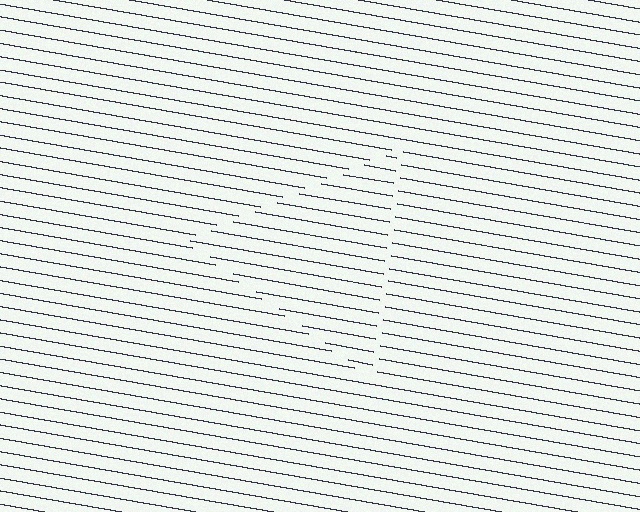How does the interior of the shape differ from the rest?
The interior of the shape contains the same grating, shifted by half a period — the contour is defined by the phase discontinuity where line-ends from the inner and outer gratings abut.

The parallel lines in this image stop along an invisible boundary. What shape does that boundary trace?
An illusory triangle. The interior of the shape contains the same grating, shifted by half a period — the contour is defined by the phase discontinuity where line-ends from the inner and outer gratings abut.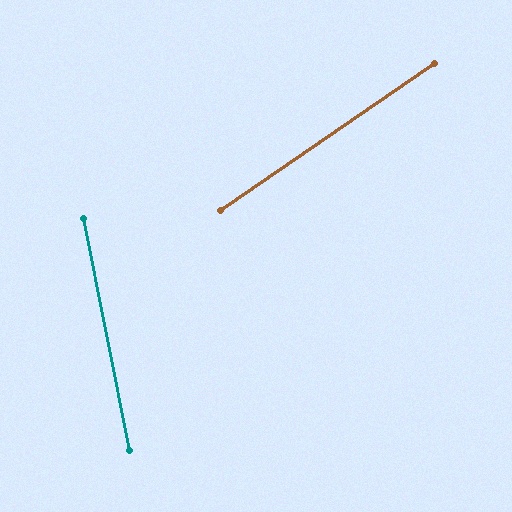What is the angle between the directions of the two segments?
Approximately 67 degrees.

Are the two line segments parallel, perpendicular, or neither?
Neither parallel nor perpendicular — they differ by about 67°.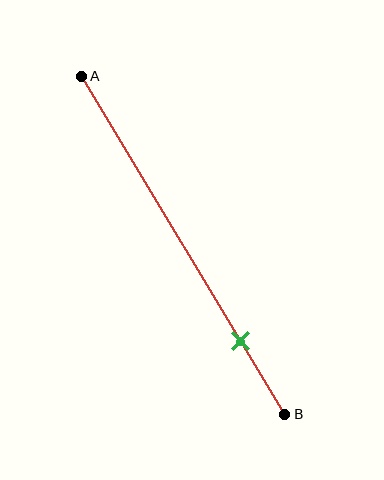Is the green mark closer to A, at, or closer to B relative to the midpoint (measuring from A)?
The green mark is closer to point B than the midpoint of segment AB.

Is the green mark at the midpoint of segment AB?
No, the mark is at about 80% from A, not at the 50% midpoint.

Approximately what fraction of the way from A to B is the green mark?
The green mark is approximately 80% of the way from A to B.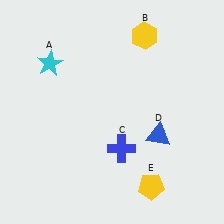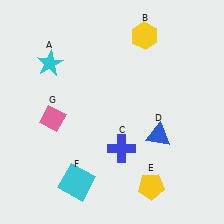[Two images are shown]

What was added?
A cyan square (F), a pink diamond (G) were added in Image 2.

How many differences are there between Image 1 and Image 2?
There are 2 differences between the two images.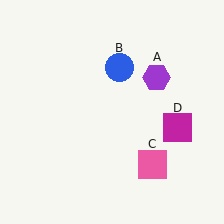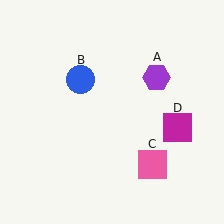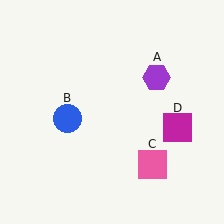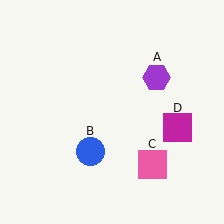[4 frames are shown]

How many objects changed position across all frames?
1 object changed position: blue circle (object B).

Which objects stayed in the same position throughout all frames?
Purple hexagon (object A) and pink square (object C) and magenta square (object D) remained stationary.